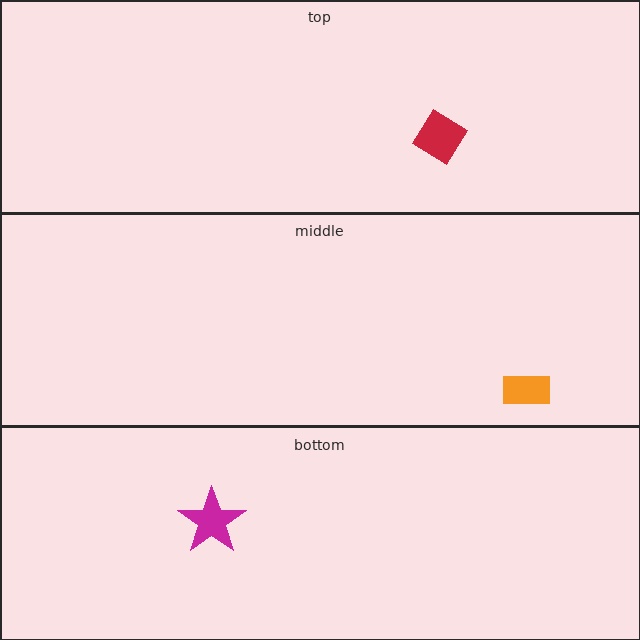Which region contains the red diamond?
The top region.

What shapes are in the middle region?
The orange rectangle.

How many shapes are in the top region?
1.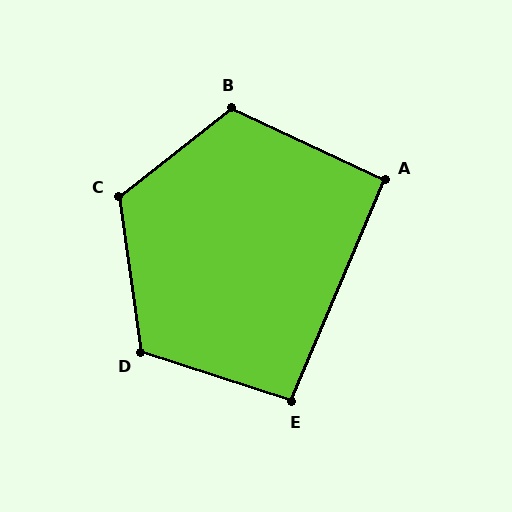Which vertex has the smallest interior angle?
A, at approximately 92 degrees.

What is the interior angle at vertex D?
Approximately 117 degrees (obtuse).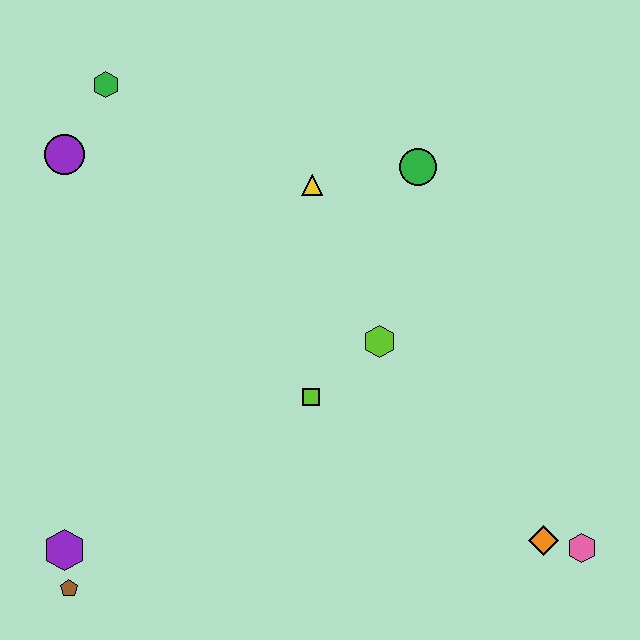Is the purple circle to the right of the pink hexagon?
No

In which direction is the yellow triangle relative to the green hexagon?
The yellow triangle is to the right of the green hexagon.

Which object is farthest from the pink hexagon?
The green hexagon is farthest from the pink hexagon.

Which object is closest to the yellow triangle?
The green circle is closest to the yellow triangle.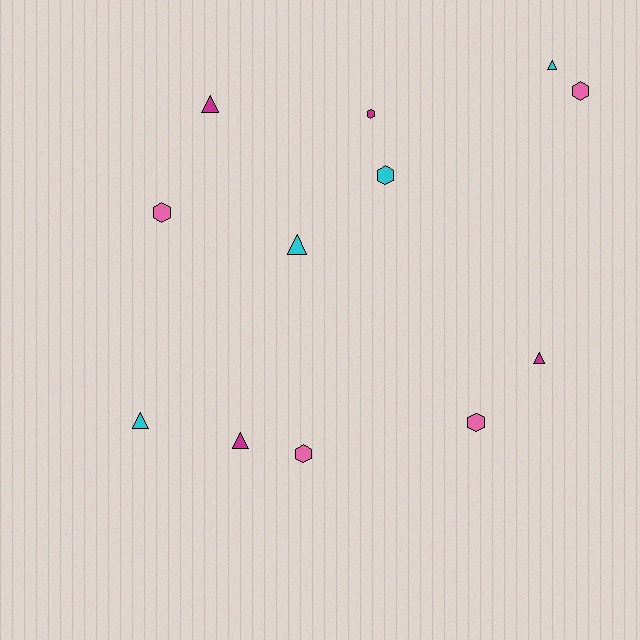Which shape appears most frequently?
Triangle, with 6 objects.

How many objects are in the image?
There are 12 objects.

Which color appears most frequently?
Pink, with 4 objects.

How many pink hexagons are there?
There are 4 pink hexagons.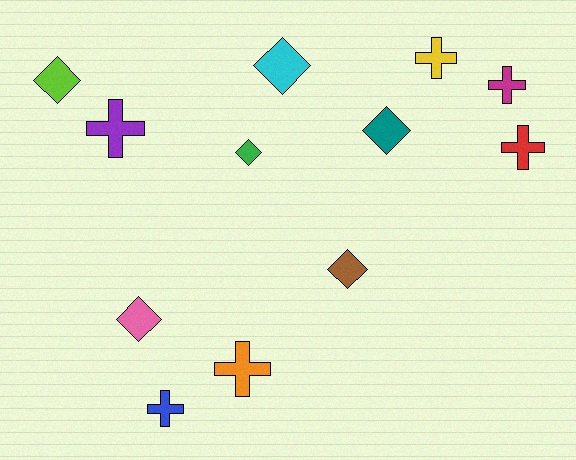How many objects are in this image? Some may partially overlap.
There are 12 objects.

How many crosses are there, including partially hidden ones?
There are 6 crosses.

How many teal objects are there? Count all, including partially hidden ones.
There is 1 teal object.